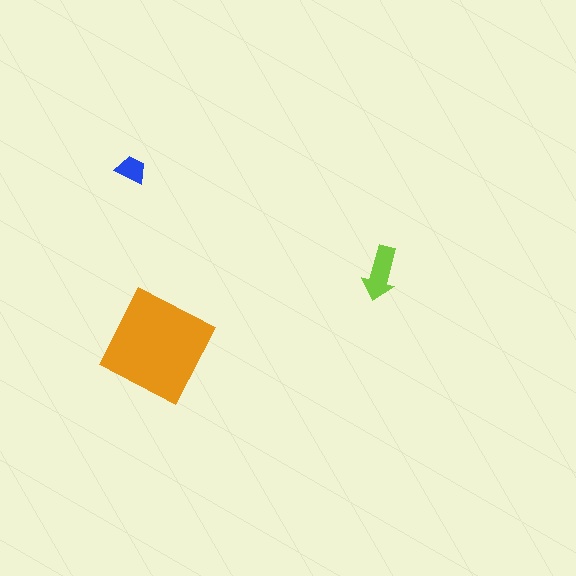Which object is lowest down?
The orange diamond is bottommost.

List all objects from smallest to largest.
The blue trapezoid, the lime arrow, the orange diamond.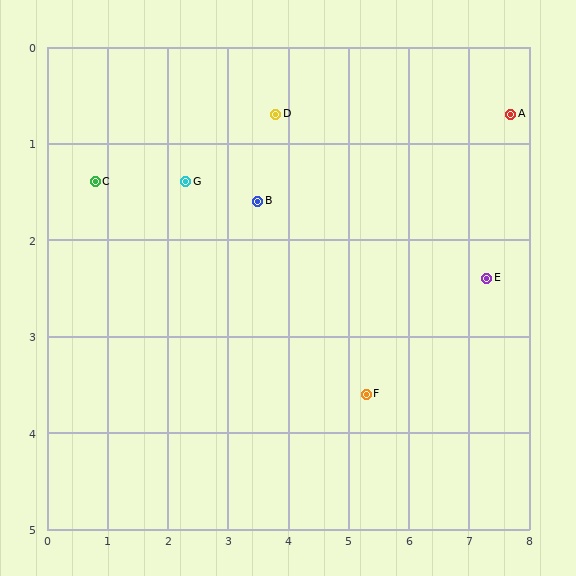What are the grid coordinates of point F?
Point F is at approximately (5.3, 3.6).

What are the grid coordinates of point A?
Point A is at approximately (7.7, 0.7).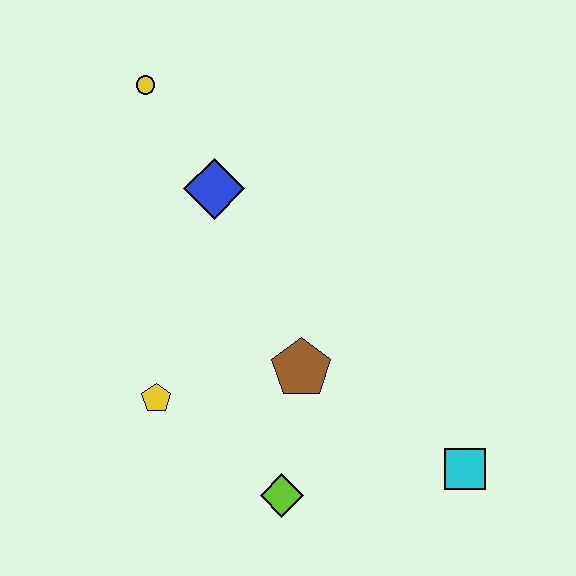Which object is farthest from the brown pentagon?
The yellow circle is farthest from the brown pentagon.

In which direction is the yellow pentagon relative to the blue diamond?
The yellow pentagon is below the blue diamond.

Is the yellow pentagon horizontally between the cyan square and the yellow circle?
Yes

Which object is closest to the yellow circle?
The blue diamond is closest to the yellow circle.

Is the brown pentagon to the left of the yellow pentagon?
No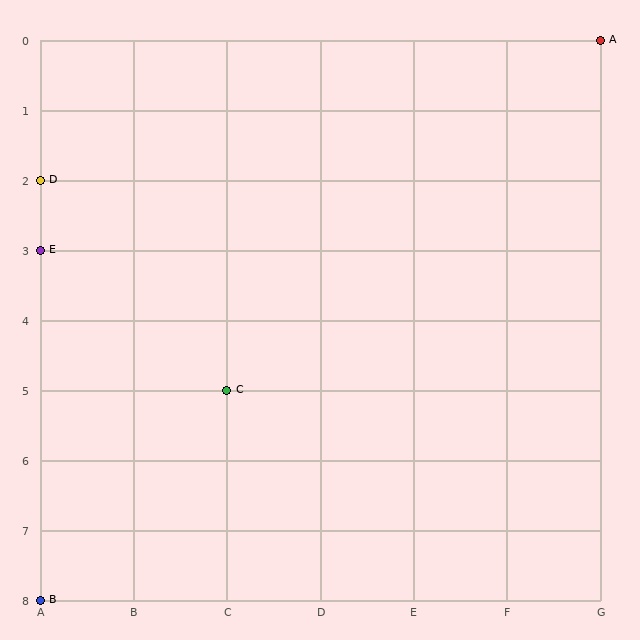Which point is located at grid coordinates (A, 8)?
Point B is at (A, 8).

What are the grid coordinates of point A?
Point A is at grid coordinates (G, 0).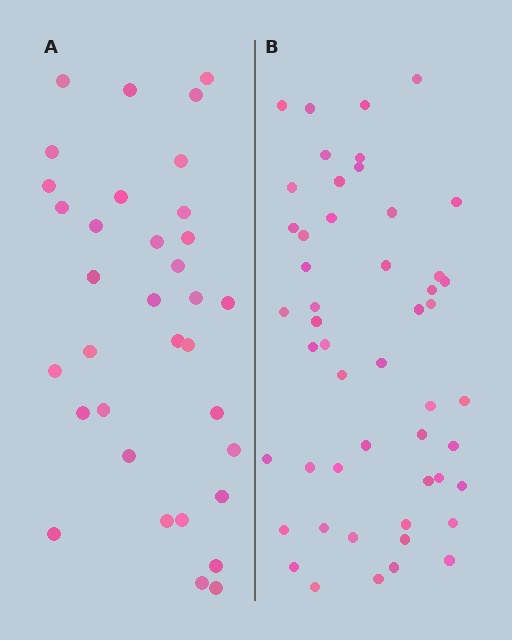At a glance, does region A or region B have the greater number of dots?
Region B (the right region) has more dots.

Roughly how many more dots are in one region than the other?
Region B has approximately 15 more dots than region A.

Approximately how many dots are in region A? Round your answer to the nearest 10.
About 30 dots. (The exact count is 34, which rounds to 30.)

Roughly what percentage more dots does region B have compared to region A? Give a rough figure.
About 45% more.